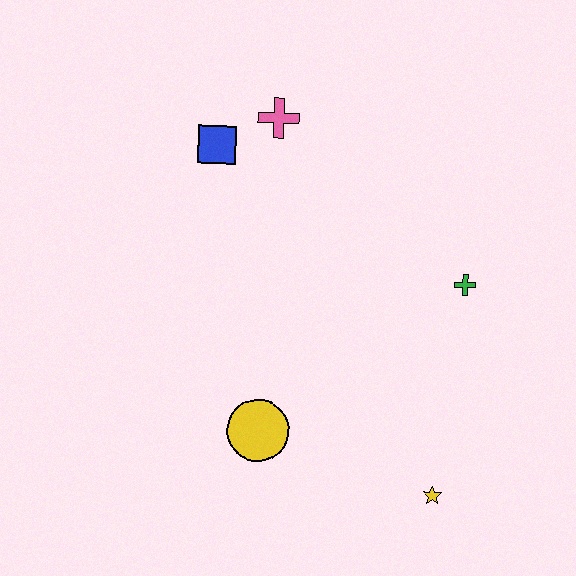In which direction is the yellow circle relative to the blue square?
The yellow circle is below the blue square.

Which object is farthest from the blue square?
The yellow star is farthest from the blue square.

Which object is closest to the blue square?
The pink cross is closest to the blue square.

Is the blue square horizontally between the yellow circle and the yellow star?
No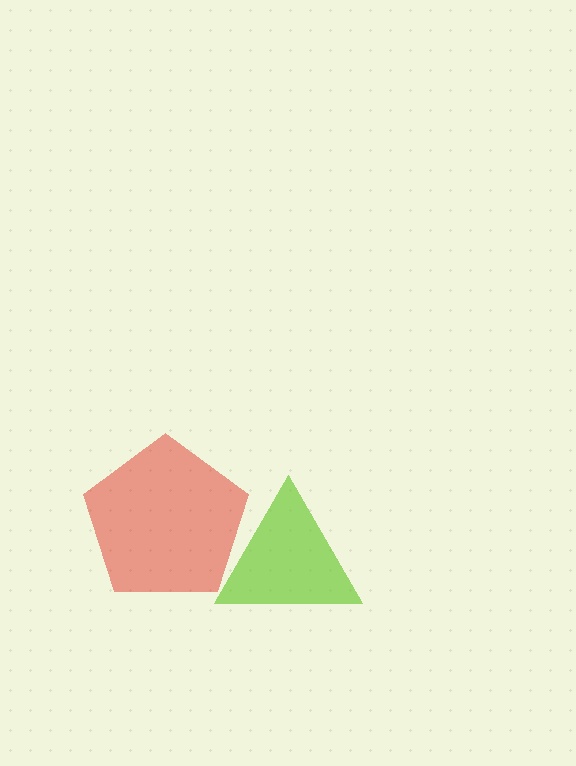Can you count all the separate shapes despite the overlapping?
Yes, there are 2 separate shapes.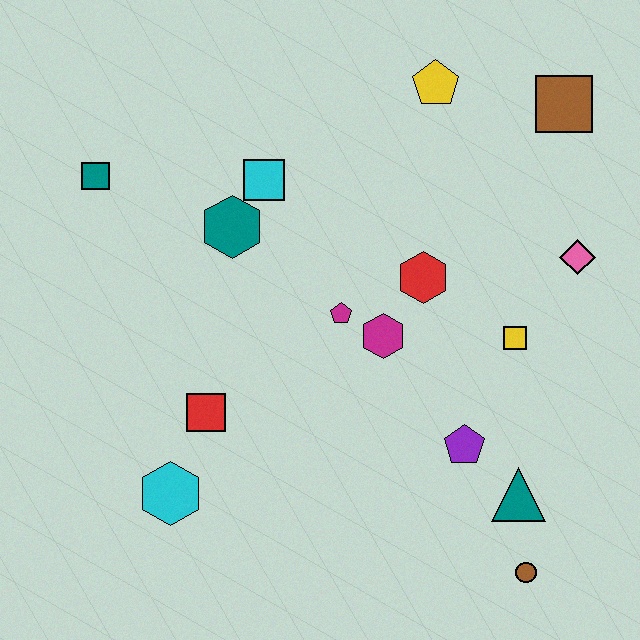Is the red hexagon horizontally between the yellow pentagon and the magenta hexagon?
Yes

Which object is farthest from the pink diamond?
The teal square is farthest from the pink diamond.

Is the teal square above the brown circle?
Yes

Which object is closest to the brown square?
The yellow pentagon is closest to the brown square.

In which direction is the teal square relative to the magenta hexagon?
The teal square is to the left of the magenta hexagon.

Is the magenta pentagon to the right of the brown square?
No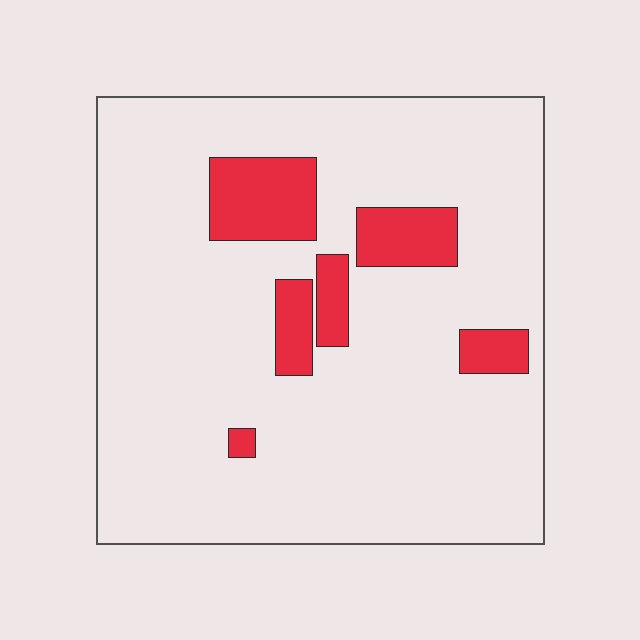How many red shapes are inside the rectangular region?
6.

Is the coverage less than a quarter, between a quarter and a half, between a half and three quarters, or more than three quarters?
Less than a quarter.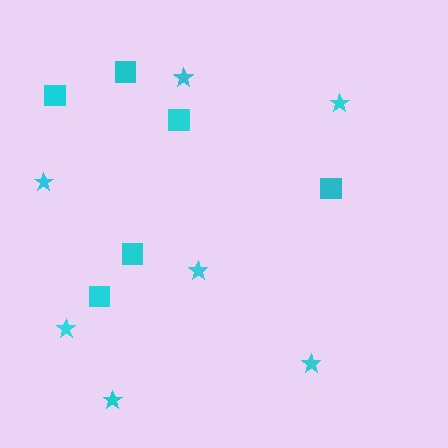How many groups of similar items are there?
There are 2 groups: one group of stars (7) and one group of squares (6).